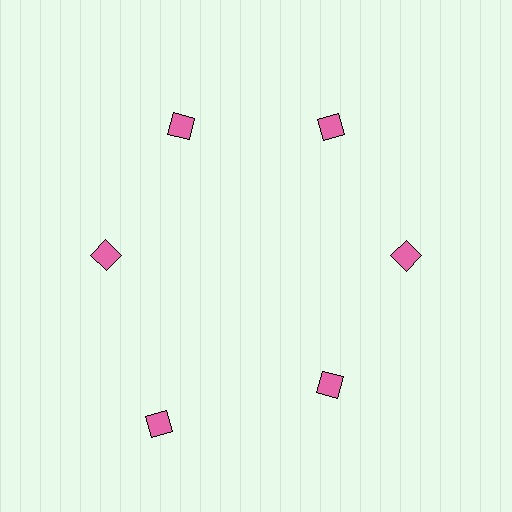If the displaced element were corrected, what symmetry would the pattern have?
It would have 6-fold rotational symmetry — the pattern would map onto itself every 60 degrees.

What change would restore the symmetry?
The symmetry would be restored by moving it inward, back onto the ring so that all 6 diamonds sit at equal angles and equal distance from the center.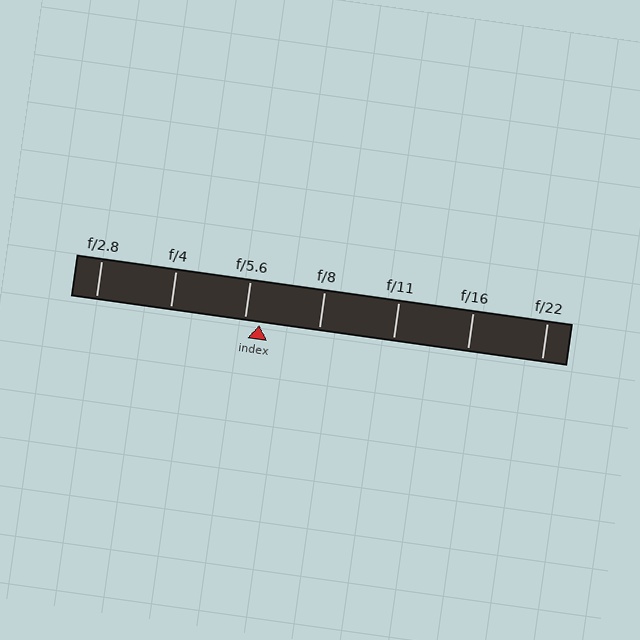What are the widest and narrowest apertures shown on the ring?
The widest aperture shown is f/2.8 and the narrowest is f/22.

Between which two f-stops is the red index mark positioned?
The index mark is between f/5.6 and f/8.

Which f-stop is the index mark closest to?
The index mark is closest to f/5.6.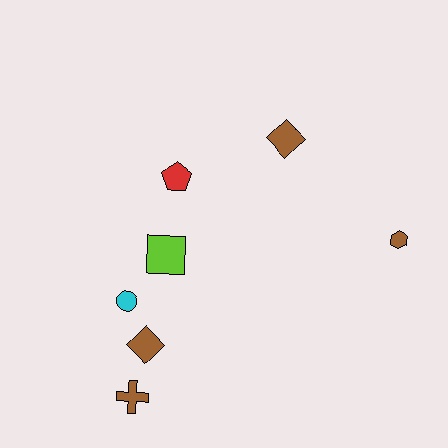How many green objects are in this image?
There are no green objects.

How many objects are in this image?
There are 7 objects.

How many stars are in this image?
There are no stars.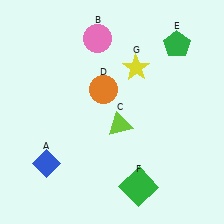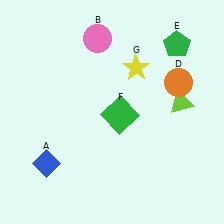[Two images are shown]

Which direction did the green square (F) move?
The green square (F) moved up.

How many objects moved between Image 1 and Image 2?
3 objects moved between the two images.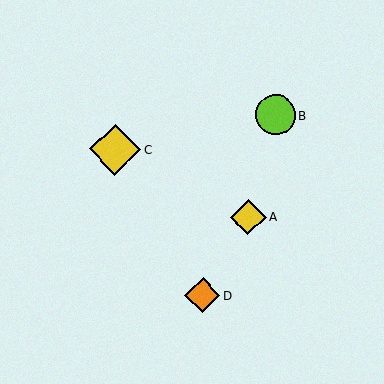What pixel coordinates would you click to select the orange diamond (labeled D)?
Click at (203, 295) to select the orange diamond D.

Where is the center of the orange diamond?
The center of the orange diamond is at (203, 295).